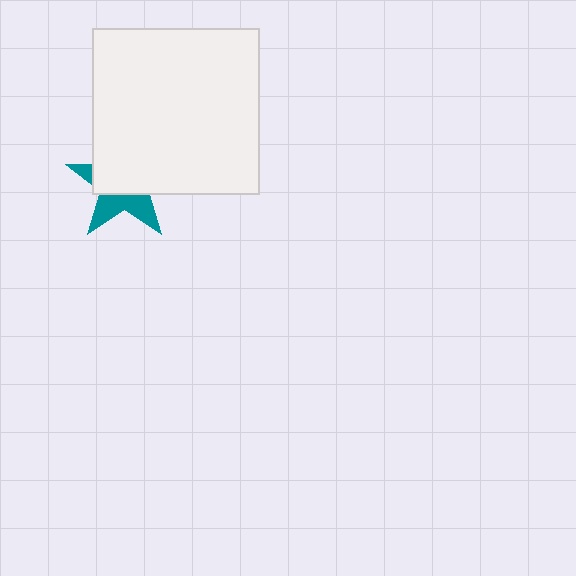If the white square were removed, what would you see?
You would see the complete teal star.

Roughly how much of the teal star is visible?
A small part of it is visible (roughly 39%).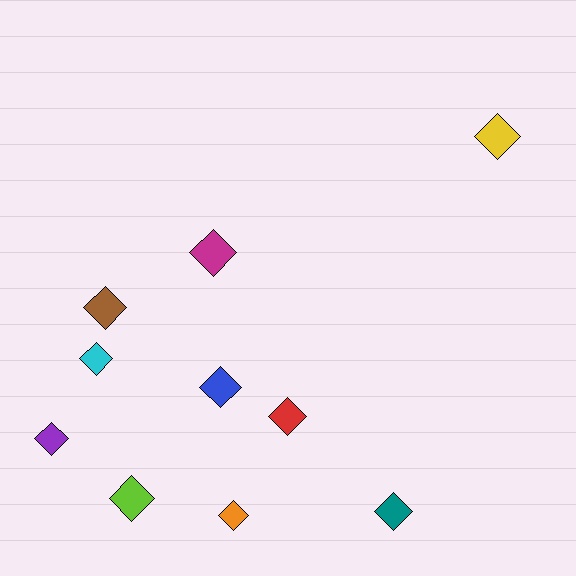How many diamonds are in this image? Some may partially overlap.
There are 10 diamonds.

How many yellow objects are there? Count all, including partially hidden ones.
There is 1 yellow object.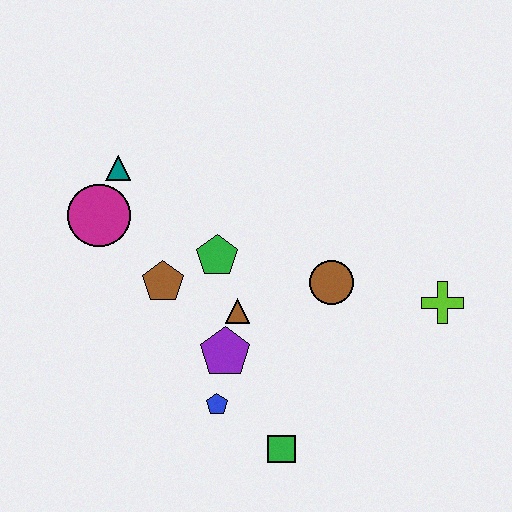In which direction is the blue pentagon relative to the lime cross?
The blue pentagon is to the left of the lime cross.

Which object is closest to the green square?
The blue pentagon is closest to the green square.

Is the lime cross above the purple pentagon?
Yes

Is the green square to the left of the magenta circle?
No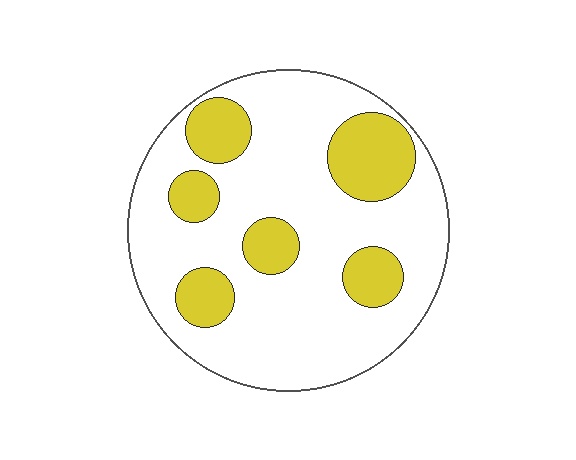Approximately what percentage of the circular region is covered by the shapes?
Approximately 25%.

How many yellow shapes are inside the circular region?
6.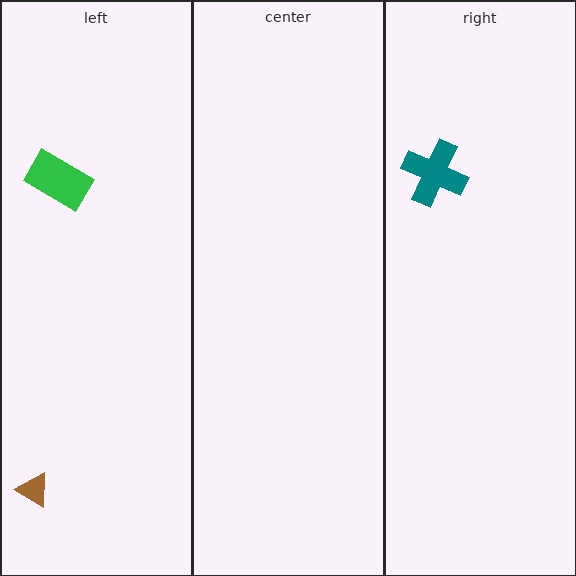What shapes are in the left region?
The brown triangle, the green rectangle.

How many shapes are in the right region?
1.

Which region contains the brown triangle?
The left region.